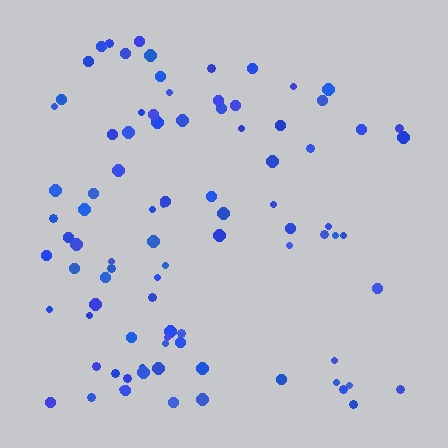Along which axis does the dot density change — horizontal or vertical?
Horizontal.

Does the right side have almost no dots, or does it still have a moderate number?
Still a moderate number, just noticeably fewer than the left.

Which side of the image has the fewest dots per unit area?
The right.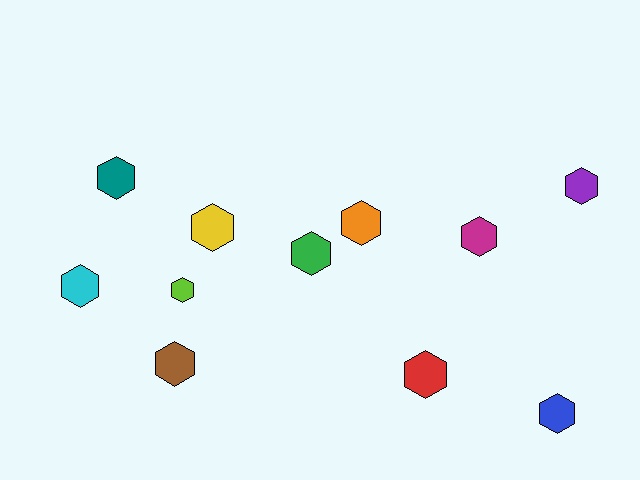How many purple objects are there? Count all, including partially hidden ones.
There is 1 purple object.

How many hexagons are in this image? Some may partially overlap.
There are 11 hexagons.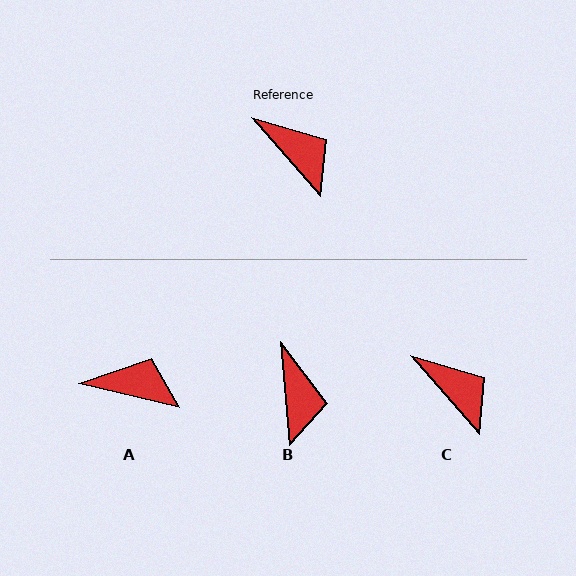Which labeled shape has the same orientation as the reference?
C.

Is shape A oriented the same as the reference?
No, it is off by about 36 degrees.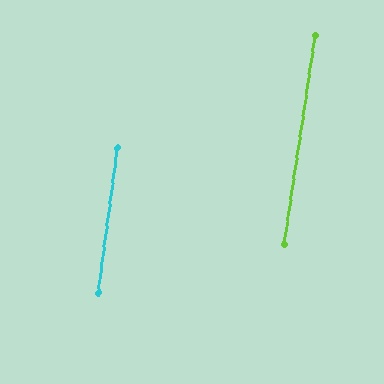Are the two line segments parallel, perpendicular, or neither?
Parallel — their directions differ by only 0.8°.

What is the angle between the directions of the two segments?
Approximately 1 degree.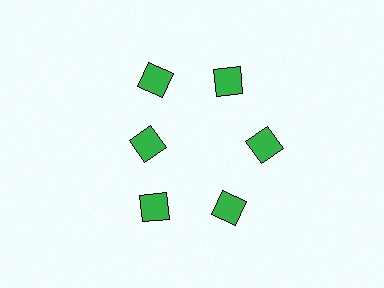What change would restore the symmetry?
The symmetry would be restored by moving it outward, back onto the ring so that all 6 diamonds sit at equal angles and equal distance from the center.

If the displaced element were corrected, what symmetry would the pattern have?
It would have 6-fold rotational symmetry — the pattern would map onto itself every 60 degrees.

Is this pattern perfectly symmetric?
No. The 6 green diamonds are arranged in a ring, but one element near the 9 o'clock position is pulled inward toward the center, breaking the 6-fold rotational symmetry.